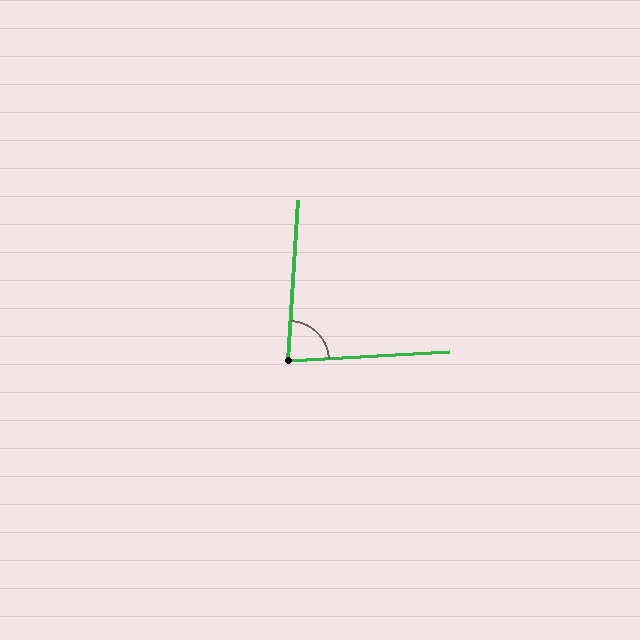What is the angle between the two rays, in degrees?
Approximately 83 degrees.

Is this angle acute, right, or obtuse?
It is acute.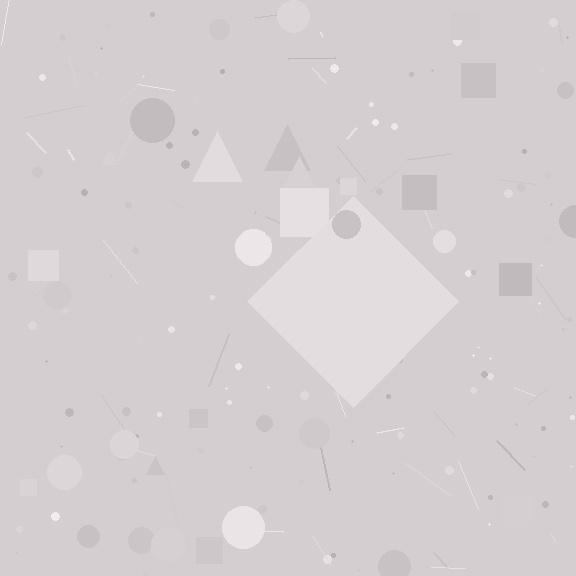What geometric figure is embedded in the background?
A diamond is embedded in the background.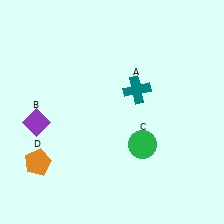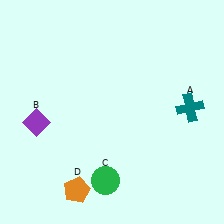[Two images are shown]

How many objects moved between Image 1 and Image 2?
3 objects moved between the two images.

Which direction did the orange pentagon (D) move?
The orange pentagon (D) moved right.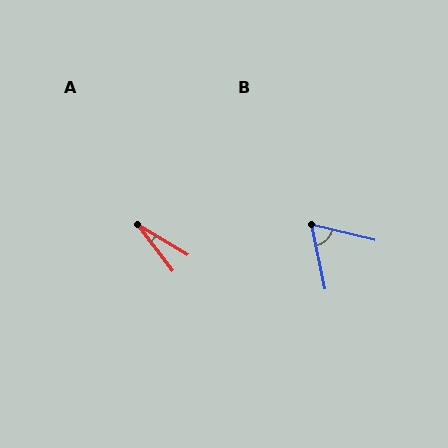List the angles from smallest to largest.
A (21°), B (64°).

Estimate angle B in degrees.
Approximately 64 degrees.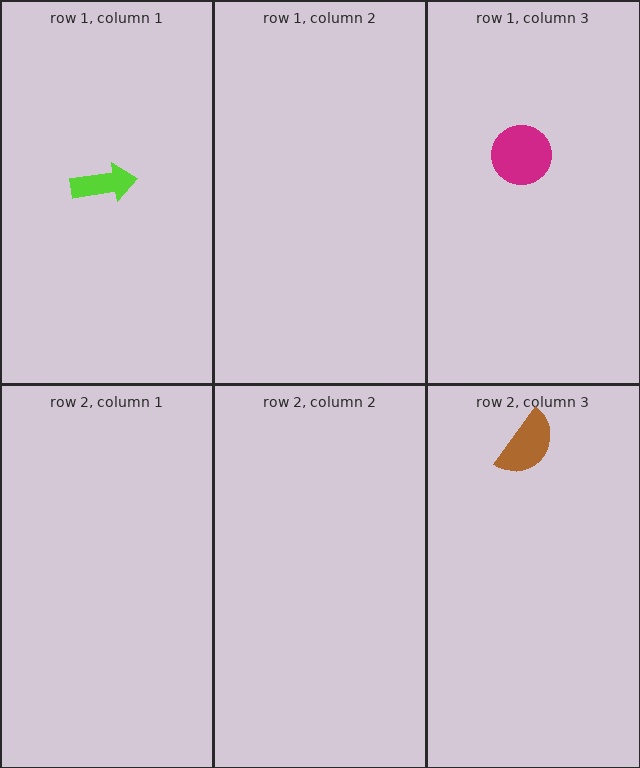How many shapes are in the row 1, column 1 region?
1.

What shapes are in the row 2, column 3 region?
The brown semicircle.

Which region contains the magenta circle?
The row 1, column 3 region.